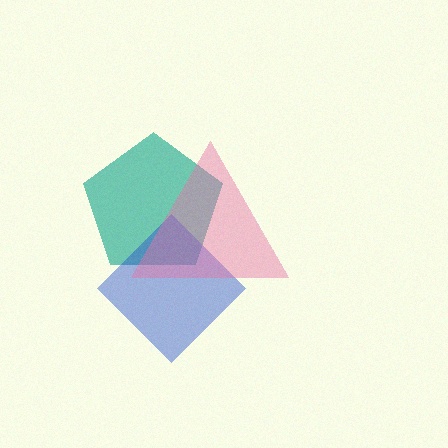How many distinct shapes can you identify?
There are 3 distinct shapes: a teal pentagon, a blue diamond, a pink triangle.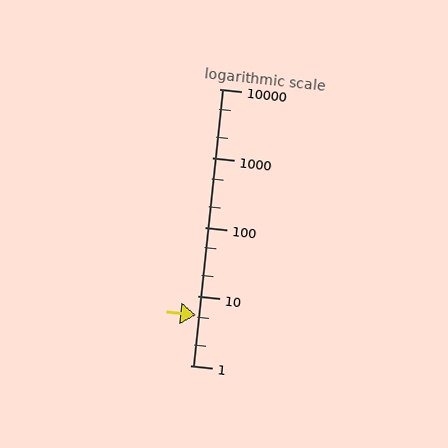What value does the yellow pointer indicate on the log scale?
The pointer indicates approximately 5.4.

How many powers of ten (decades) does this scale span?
The scale spans 4 decades, from 1 to 10000.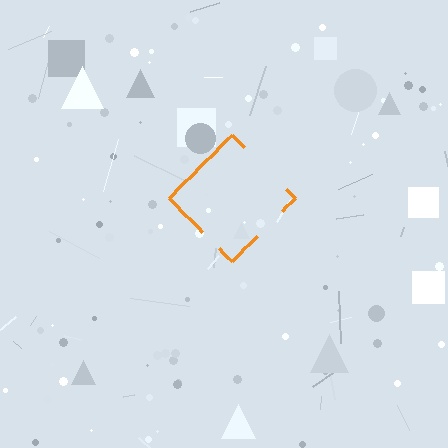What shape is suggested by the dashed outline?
The dashed outline suggests a diamond.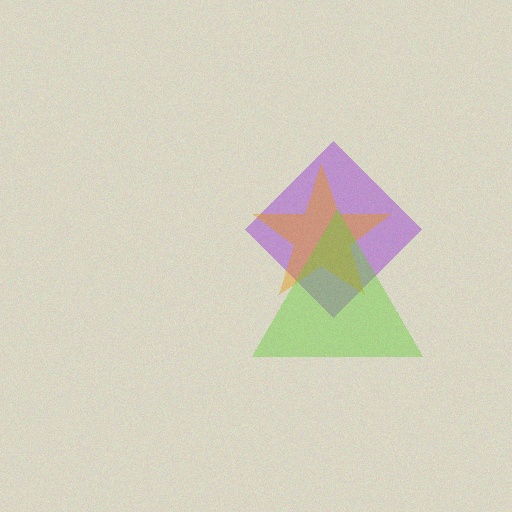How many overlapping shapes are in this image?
There are 3 overlapping shapes in the image.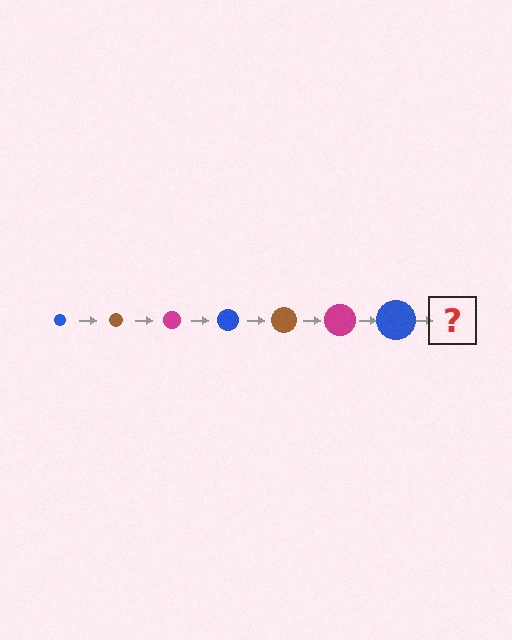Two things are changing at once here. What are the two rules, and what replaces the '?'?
The two rules are that the circle grows larger each step and the color cycles through blue, brown, and magenta. The '?' should be a brown circle, larger than the previous one.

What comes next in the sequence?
The next element should be a brown circle, larger than the previous one.